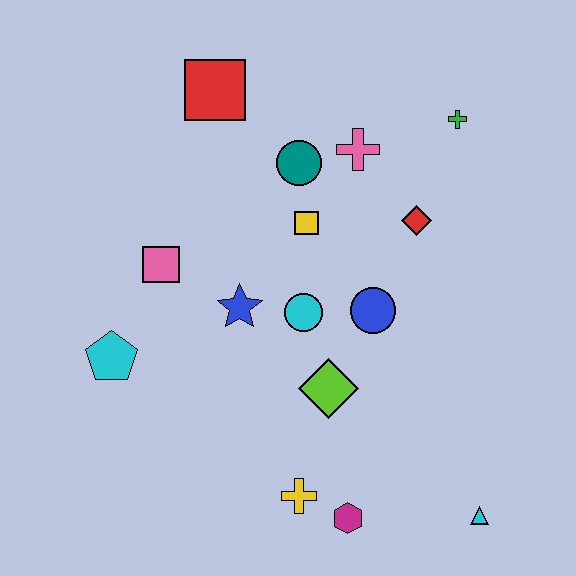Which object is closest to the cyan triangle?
The magenta hexagon is closest to the cyan triangle.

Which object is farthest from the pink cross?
The cyan triangle is farthest from the pink cross.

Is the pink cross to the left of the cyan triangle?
Yes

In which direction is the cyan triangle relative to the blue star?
The cyan triangle is to the right of the blue star.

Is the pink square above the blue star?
Yes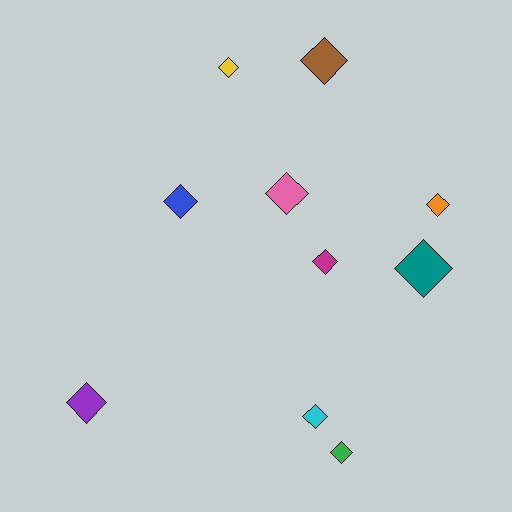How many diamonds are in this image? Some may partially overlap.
There are 10 diamonds.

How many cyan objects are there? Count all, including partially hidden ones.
There is 1 cyan object.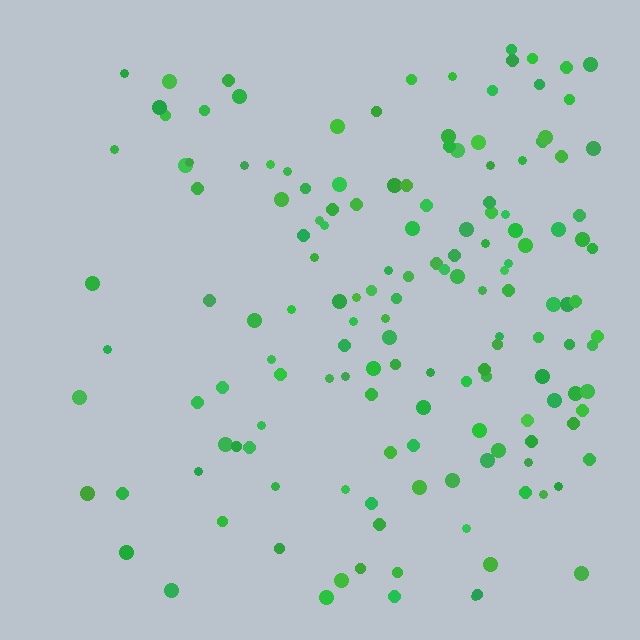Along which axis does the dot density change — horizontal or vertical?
Horizontal.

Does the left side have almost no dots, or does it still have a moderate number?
Still a moderate number, just noticeably fewer than the right.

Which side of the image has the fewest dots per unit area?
The left.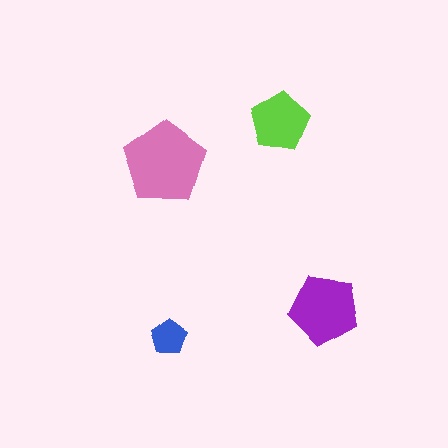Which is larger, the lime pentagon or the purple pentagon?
The purple one.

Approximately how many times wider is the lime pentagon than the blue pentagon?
About 1.5 times wider.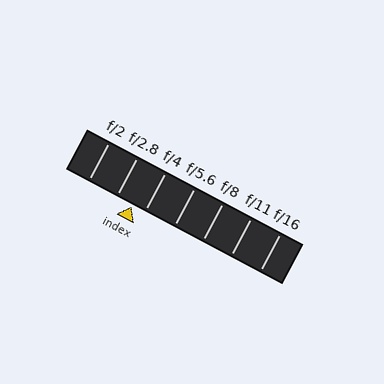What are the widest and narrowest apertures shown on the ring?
The widest aperture shown is f/2 and the narrowest is f/16.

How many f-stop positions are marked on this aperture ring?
There are 7 f-stop positions marked.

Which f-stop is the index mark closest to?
The index mark is closest to f/4.